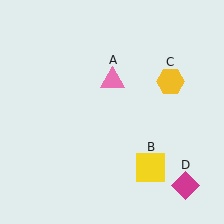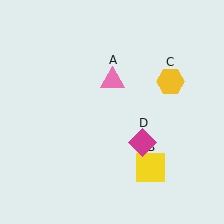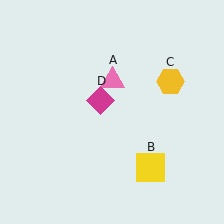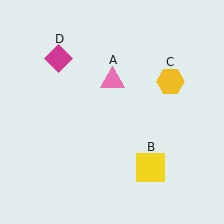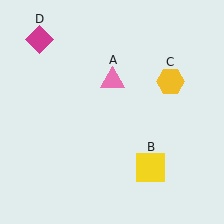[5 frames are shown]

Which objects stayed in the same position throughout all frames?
Pink triangle (object A) and yellow square (object B) and yellow hexagon (object C) remained stationary.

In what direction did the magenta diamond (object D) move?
The magenta diamond (object D) moved up and to the left.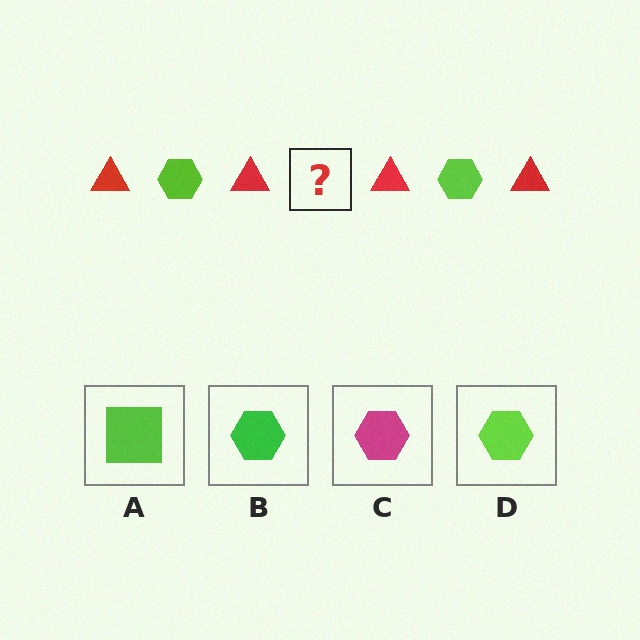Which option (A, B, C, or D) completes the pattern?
D.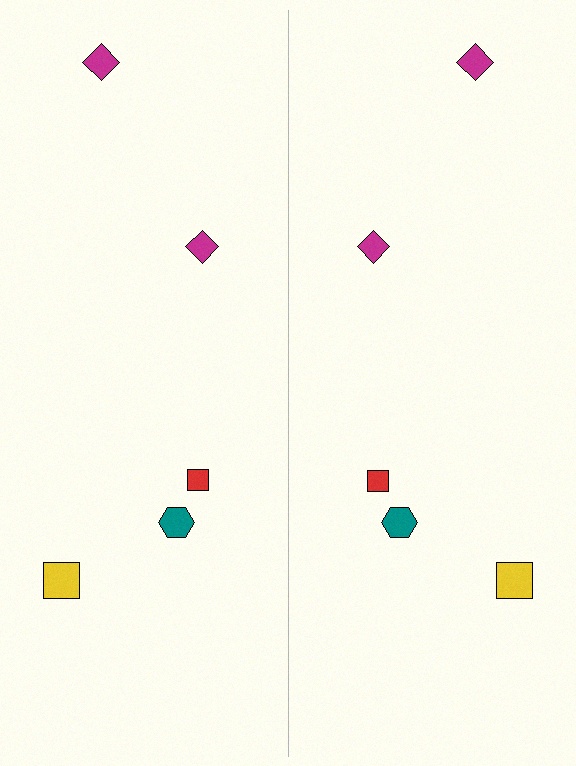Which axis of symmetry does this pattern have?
The pattern has a vertical axis of symmetry running through the center of the image.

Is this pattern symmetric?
Yes, this pattern has bilateral (reflection) symmetry.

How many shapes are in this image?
There are 10 shapes in this image.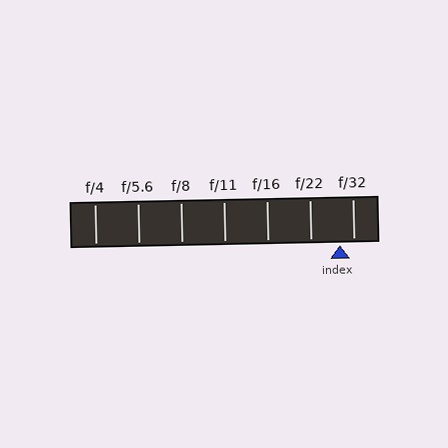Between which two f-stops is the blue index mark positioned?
The index mark is between f/22 and f/32.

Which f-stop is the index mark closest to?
The index mark is closest to f/32.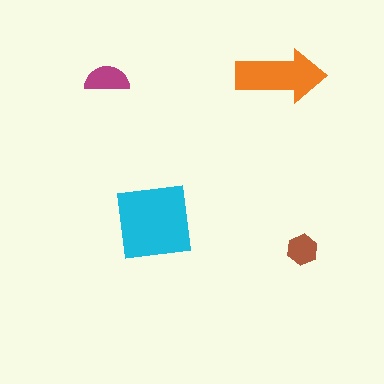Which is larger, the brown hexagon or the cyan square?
The cyan square.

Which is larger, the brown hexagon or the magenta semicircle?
The magenta semicircle.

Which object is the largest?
The cyan square.